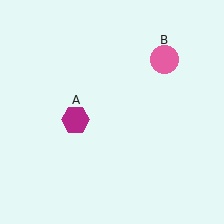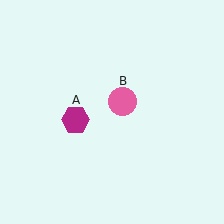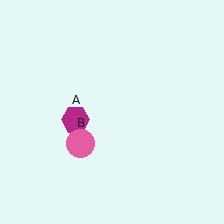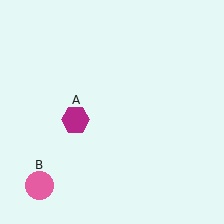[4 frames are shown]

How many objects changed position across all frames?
1 object changed position: pink circle (object B).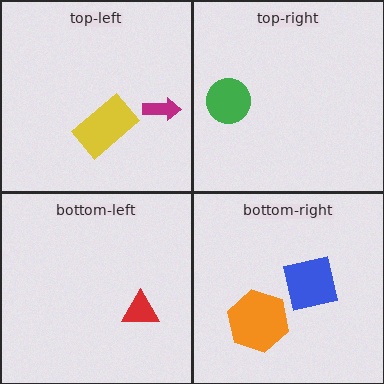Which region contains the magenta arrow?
The top-left region.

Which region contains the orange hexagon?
The bottom-right region.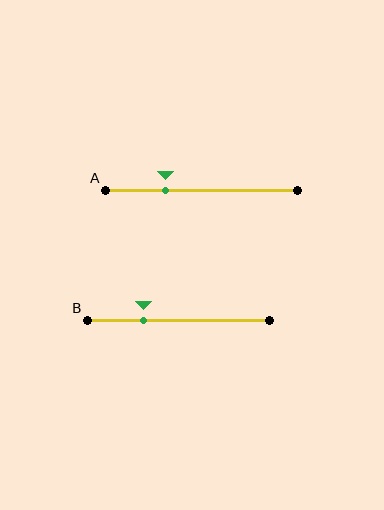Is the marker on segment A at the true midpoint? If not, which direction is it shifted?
No, the marker on segment A is shifted to the left by about 19% of the segment length.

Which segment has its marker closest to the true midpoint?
Segment A has its marker closest to the true midpoint.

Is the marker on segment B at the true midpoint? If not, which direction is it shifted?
No, the marker on segment B is shifted to the left by about 19% of the segment length.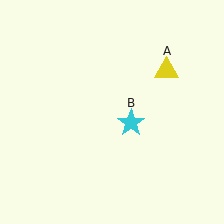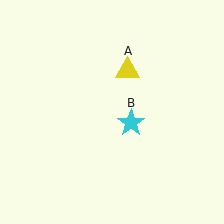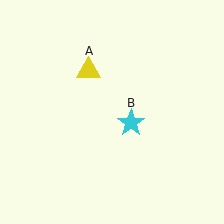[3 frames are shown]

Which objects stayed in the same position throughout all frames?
Cyan star (object B) remained stationary.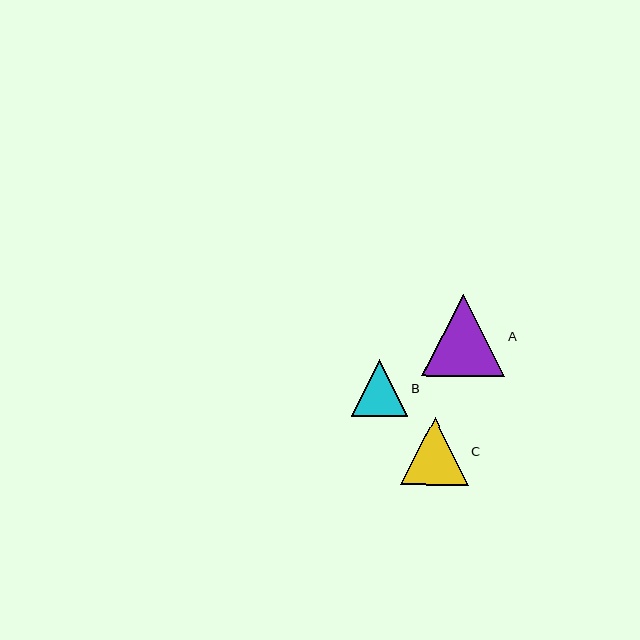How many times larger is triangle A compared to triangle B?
Triangle A is approximately 1.5 times the size of triangle B.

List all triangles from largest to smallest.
From largest to smallest: A, C, B.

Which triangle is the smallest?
Triangle B is the smallest with a size of approximately 57 pixels.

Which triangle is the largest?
Triangle A is the largest with a size of approximately 83 pixels.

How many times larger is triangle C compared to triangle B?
Triangle C is approximately 1.2 times the size of triangle B.